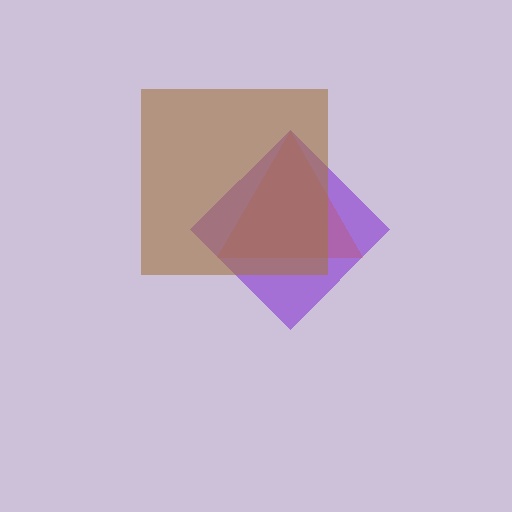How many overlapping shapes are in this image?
There are 3 overlapping shapes in the image.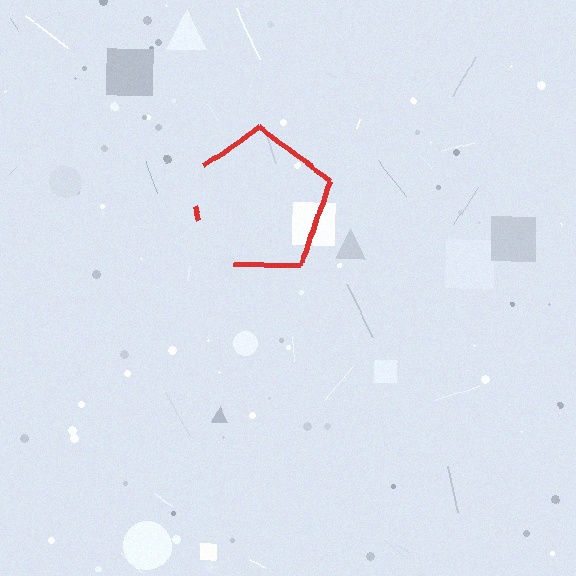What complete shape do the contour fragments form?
The contour fragments form a pentagon.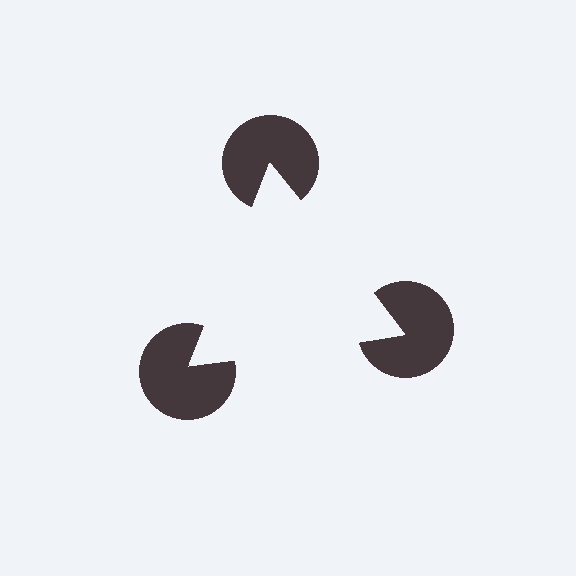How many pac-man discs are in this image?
There are 3 — one at each vertex of the illusory triangle.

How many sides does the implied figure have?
3 sides.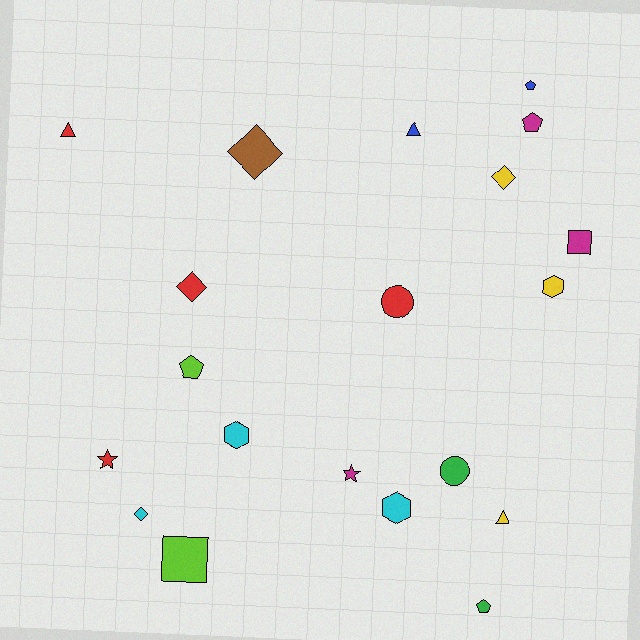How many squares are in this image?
There are 2 squares.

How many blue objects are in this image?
There are 2 blue objects.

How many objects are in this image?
There are 20 objects.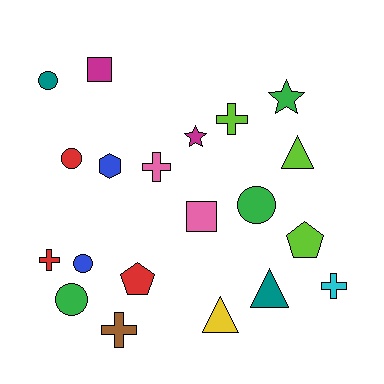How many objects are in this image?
There are 20 objects.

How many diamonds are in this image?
There are no diamonds.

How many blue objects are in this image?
There are 2 blue objects.